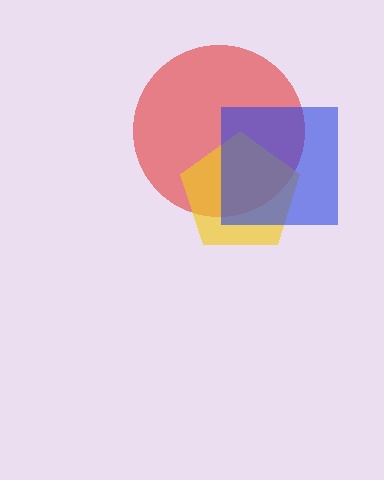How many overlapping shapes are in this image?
There are 3 overlapping shapes in the image.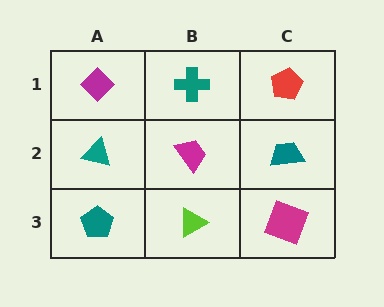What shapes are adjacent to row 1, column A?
A teal triangle (row 2, column A), a teal cross (row 1, column B).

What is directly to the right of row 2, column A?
A magenta trapezoid.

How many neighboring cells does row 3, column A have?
2.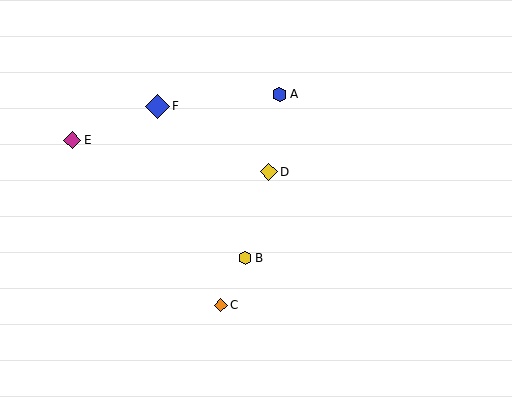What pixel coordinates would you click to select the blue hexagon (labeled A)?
Click at (279, 94) to select the blue hexagon A.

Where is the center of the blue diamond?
The center of the blue diamond is at (157, 106).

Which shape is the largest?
The blue diamond (labeled F) is the largest.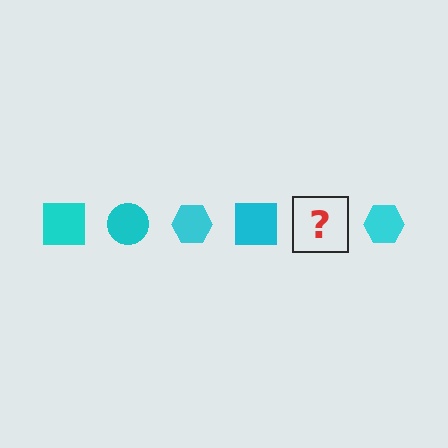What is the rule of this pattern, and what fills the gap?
The rule is that the pattern cycles through square, circle, hexagon shapes in cyan. The gap should be filled with a cyan circle.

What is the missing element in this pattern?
The missing element is a cyan circle.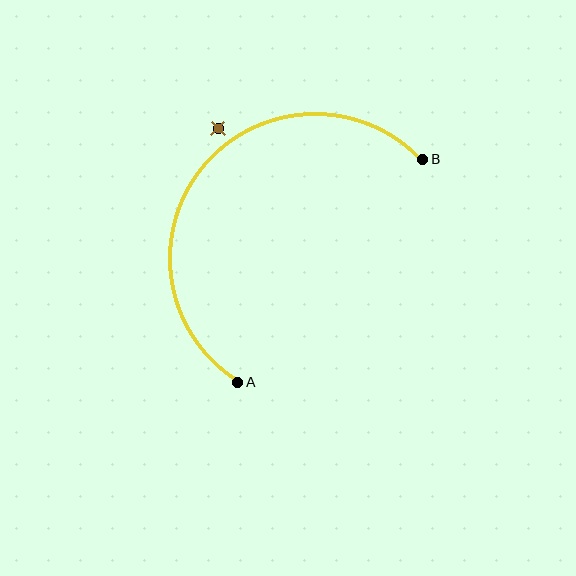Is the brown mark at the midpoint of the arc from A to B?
No — the brown mark does not lie on the arc at all. It sits slightly outside the curve.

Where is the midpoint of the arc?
The arc midpoint is the point on the curve farthest from the straight line joining A and B. It sits above and to the left of that line.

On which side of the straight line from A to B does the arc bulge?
The arc bulges above and to the left of the straight line connecting A and B.